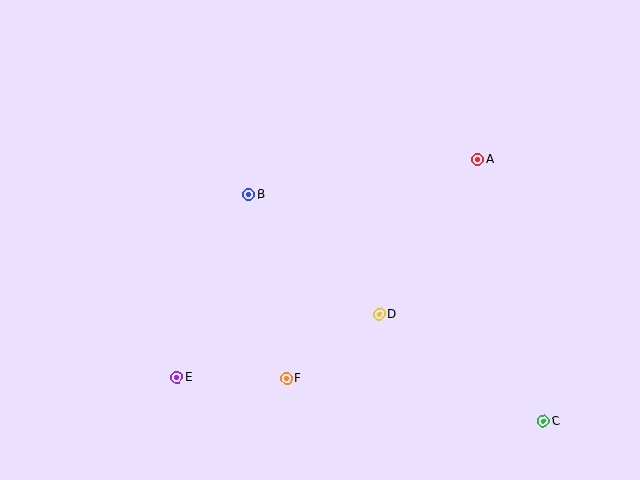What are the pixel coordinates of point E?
Point E is at (177, 377).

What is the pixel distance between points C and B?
The distance between C and B is 372 pixels.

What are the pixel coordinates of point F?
Point F is at (286, 378).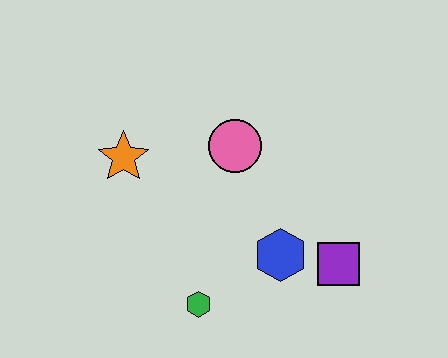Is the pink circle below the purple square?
No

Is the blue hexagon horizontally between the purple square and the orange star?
Yes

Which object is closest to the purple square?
The blue hexagon is closest to the purple square.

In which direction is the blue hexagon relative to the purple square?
The blue hexagon is to the left of the purple square.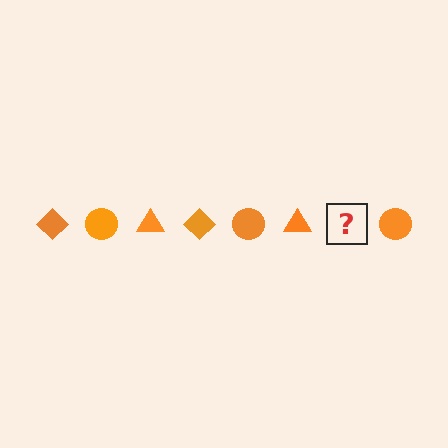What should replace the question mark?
The question mark should be replaced with an orange diamond.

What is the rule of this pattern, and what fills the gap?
The rule is that the pattern cycles through diamond, circle, triangle shapes in orange. The gap should be filled with an orange diamond.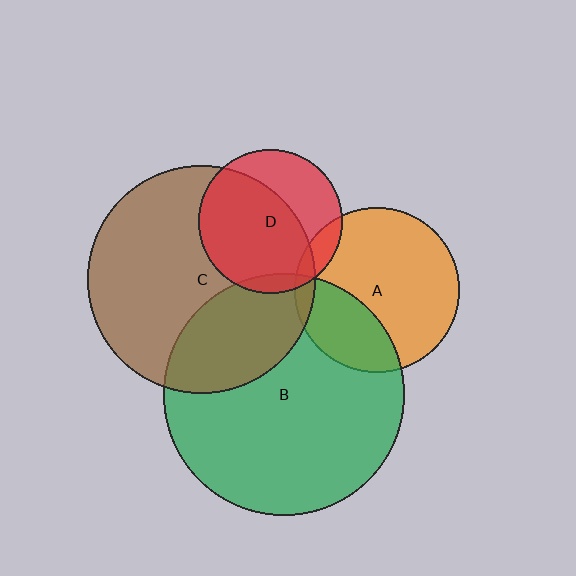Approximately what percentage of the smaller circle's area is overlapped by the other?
Approximately 10%.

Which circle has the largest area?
Circle B (green).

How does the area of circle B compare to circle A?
Approximately 2.1 times.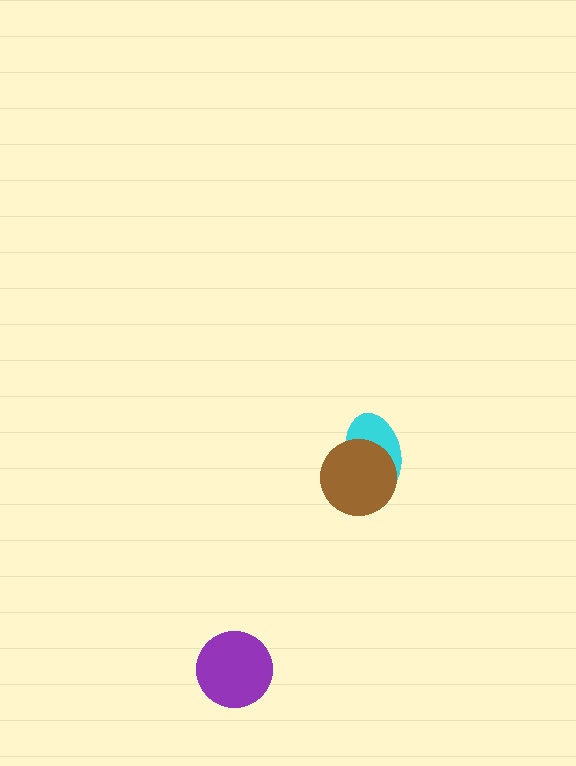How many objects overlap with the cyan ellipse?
1 object overlaps with the cyan ellipse.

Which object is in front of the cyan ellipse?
The brown circle is in front of the cyan ellipse.